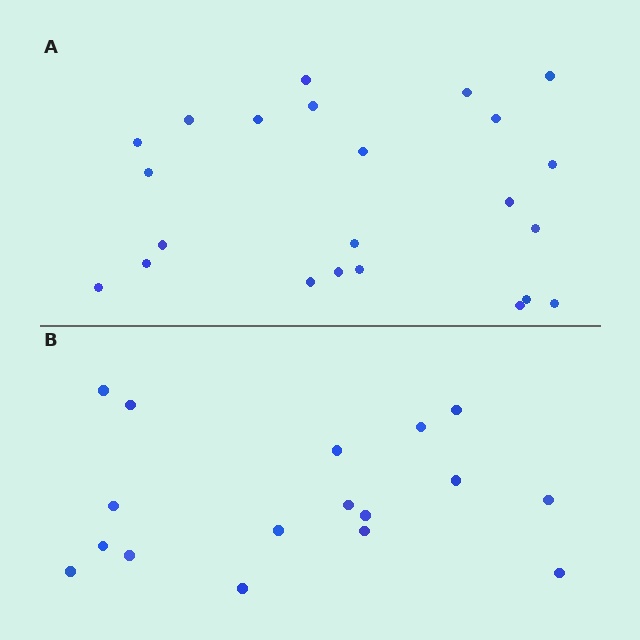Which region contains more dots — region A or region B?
Region A (the top region) has more dots.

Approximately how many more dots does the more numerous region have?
Region A has about 6 more dots than region B.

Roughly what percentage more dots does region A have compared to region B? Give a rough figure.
About 35% more.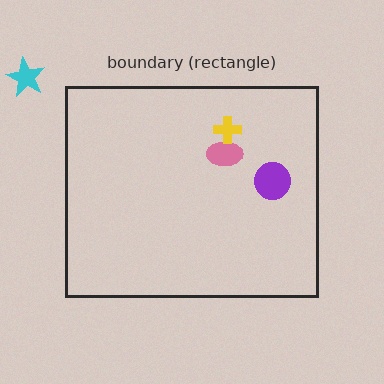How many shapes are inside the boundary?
3 inside, 1 outside.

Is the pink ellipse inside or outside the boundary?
Inside.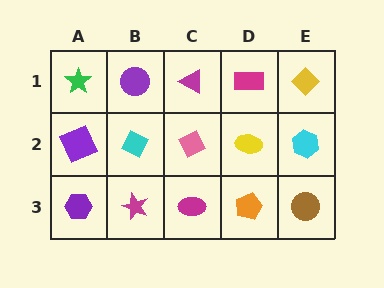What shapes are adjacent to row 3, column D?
A yellow ellipse (row 2, column D), a magenta ellipse (row 3, column C), a brown circle (row 3, column E).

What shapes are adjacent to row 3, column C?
A pink diamond (row 2, column C), a magenta star (row 3, column B), an orange pentagon (row 3, column D).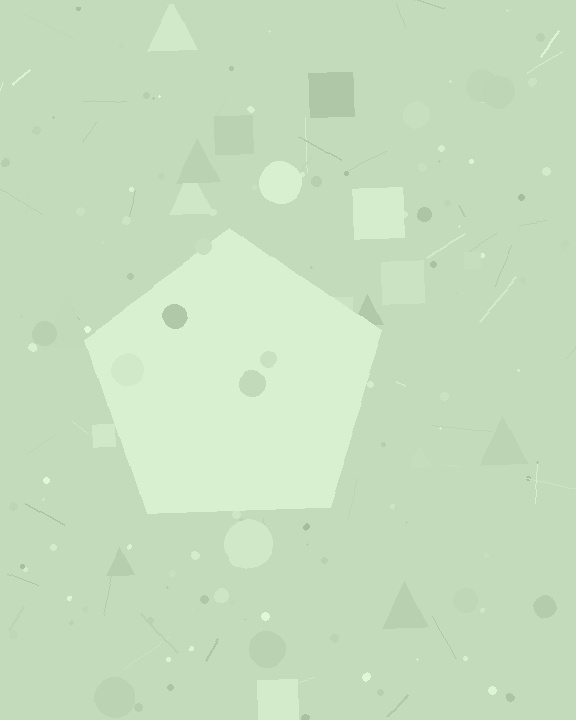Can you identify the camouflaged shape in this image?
The camouflaged shape is a pentagon.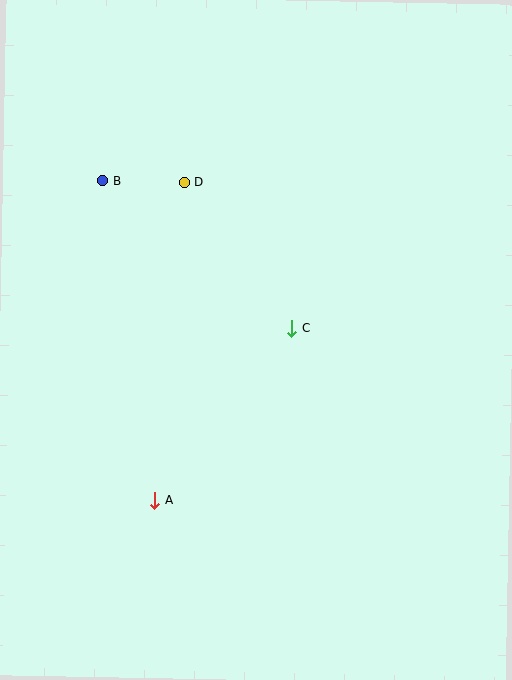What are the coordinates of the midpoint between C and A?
The midpoint between C and A is at (223, 414).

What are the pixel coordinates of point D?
Point D is at (184, 182).